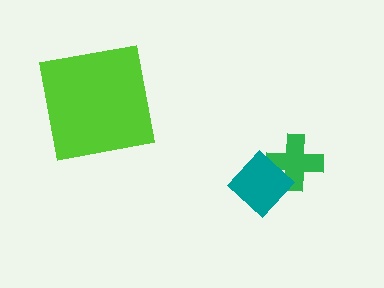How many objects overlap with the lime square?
0 objects overlap with the lime square.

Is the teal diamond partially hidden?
No, no other shape covers it.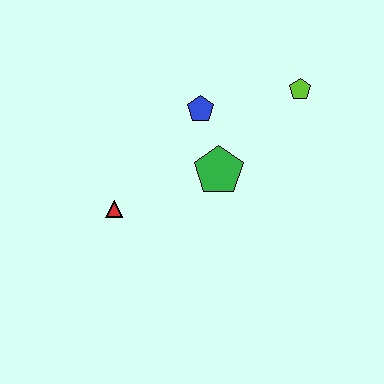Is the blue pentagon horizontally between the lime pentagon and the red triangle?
Yes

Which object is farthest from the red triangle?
The lime pentagon is farthest from the red triangle.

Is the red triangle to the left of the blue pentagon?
Yes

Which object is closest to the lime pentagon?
The blue pentagon is closest to the lime pentagon.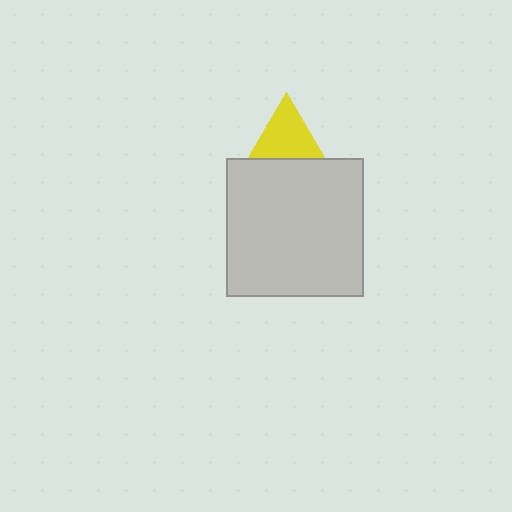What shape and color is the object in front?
The object in front is a light gray square.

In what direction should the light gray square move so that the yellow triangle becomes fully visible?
The light gray square should move down. That is the shortest direction to clear the overlap and leave the yellow triangle fully visible.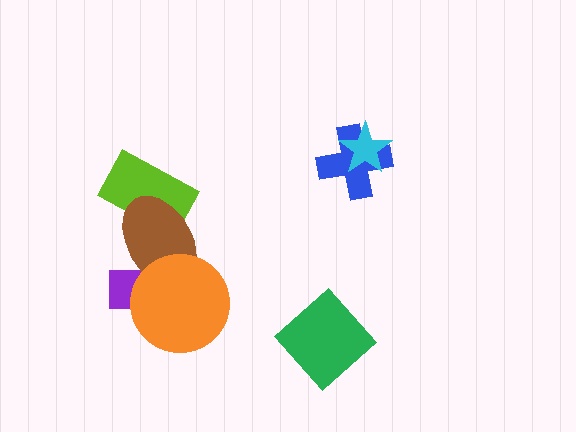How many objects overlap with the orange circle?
2 objects overlap with the orange circle.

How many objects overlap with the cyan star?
1 object overlaps with the cyan star.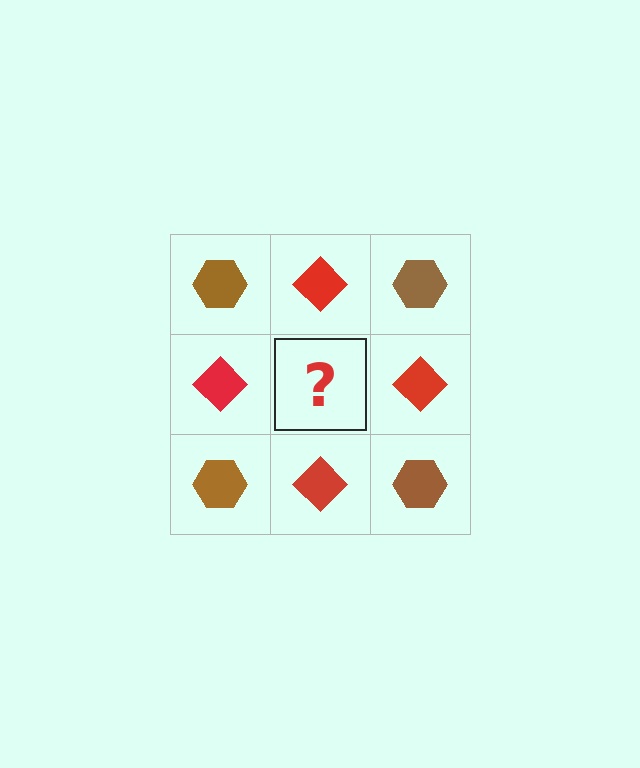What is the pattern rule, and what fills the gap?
The rule is that it alternates brown hexagon and red diamond in a checkerboard pattern. The gap should be filled with a brown hexagon.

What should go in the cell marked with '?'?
The missing cell should contain a brown hexagon.